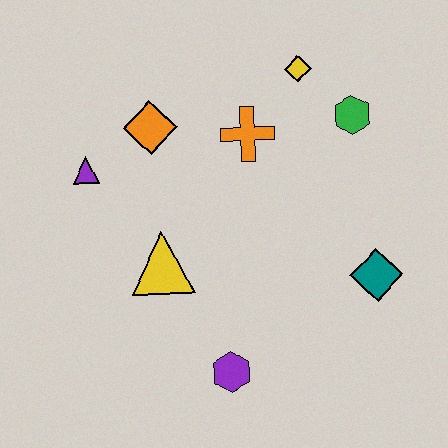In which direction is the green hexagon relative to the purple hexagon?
The green hexagon is above the purple hexagon.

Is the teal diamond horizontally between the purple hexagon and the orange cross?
No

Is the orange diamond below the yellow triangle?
No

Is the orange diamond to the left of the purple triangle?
No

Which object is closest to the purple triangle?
The orange diamond is closest to the purple triangle.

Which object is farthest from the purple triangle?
The teal diamond is farthest from the purple triangle.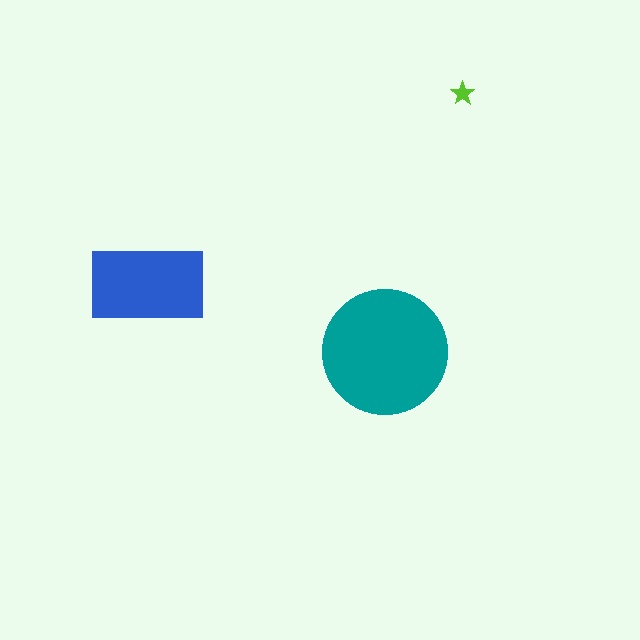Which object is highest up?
The lime star is topmost.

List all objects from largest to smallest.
The teal circle, the blue rectangle, the lime star.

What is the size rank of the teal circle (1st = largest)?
1st.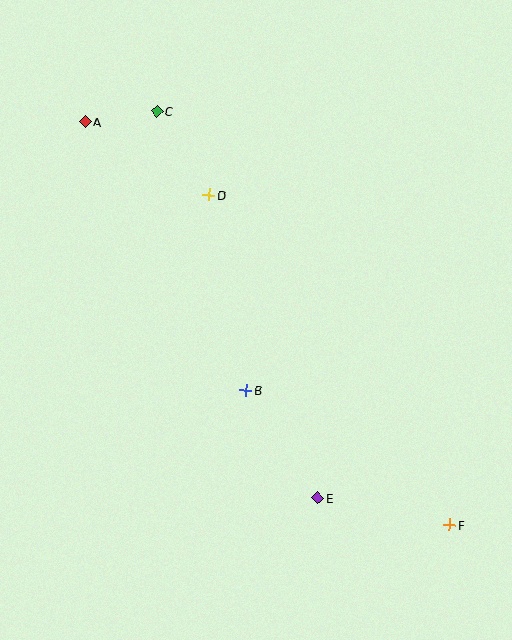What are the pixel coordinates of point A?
Point A is at (85, 122).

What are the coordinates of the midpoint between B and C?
The midpoint between B and C is at (201, 251).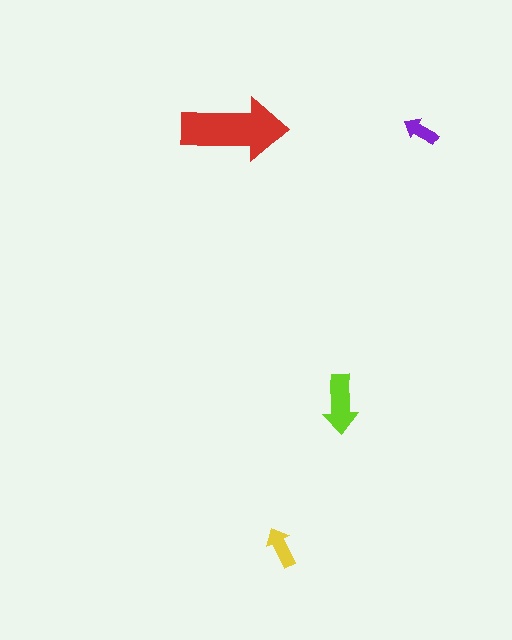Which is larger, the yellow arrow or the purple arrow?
The yellow one.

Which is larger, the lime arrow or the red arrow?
The red one.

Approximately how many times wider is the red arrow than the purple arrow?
About 3 times wider.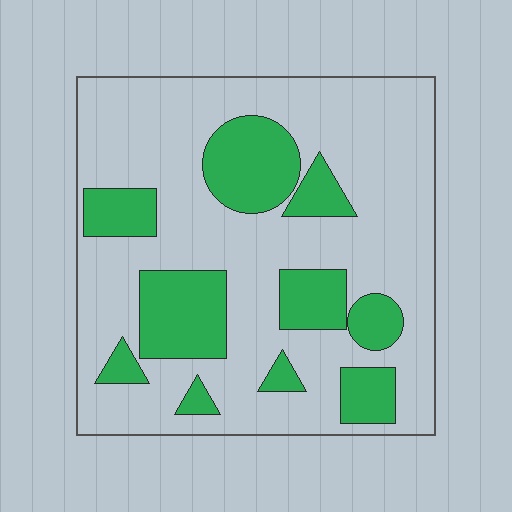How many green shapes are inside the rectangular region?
10.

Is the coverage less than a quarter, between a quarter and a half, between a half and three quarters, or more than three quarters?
Between a quarter and a half.